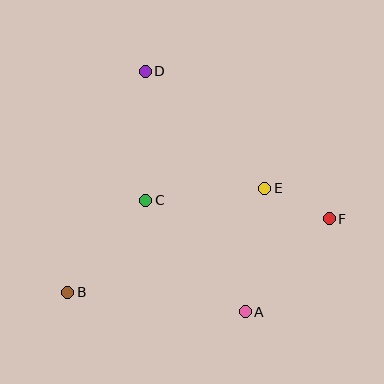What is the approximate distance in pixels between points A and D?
The distance between A and D is approximately 261 pixels.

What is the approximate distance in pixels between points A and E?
The distance between A and E is approximately 125 pixels.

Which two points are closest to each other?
Points E and F are closest to each other.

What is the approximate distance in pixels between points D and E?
The distance between D and E is approximately 167 pixels.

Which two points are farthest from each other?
Points B and F are farthest from each other.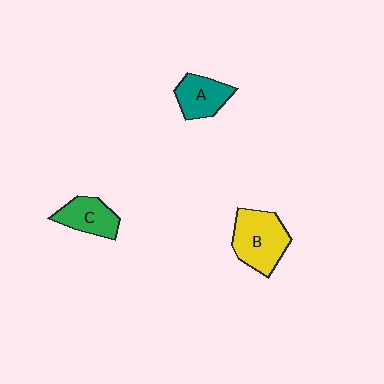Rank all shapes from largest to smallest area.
From largest to smallest: B (yellow), C (green), A (teal).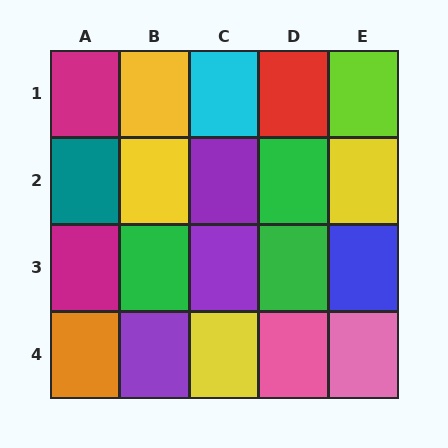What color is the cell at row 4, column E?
Pink.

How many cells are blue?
1 cell is blue.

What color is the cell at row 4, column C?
Yellow.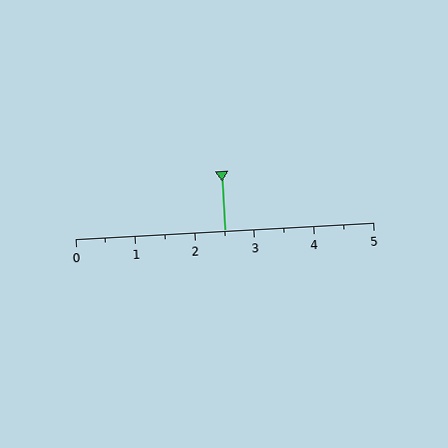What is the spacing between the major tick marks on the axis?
The major ticks are spaced 1 apart.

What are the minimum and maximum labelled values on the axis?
The axis runs from 0 to 5.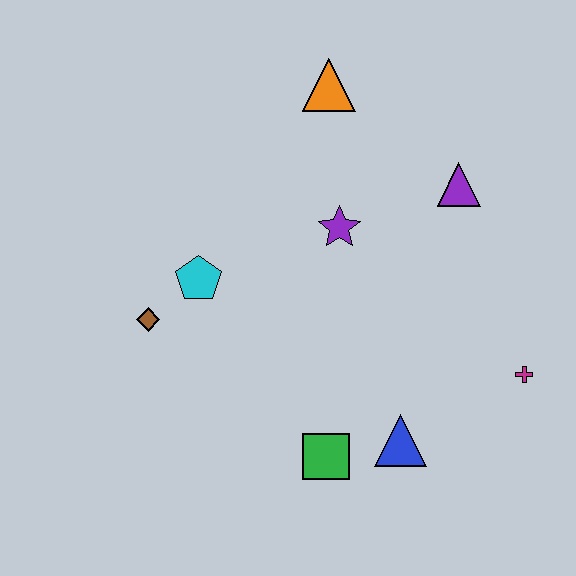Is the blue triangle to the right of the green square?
Yes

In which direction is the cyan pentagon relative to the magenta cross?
The cyan pentagon is to the left of the magenta cross.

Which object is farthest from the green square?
The orange triangle is farthest from the green square.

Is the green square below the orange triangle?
Yes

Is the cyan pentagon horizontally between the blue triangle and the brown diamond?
Yes